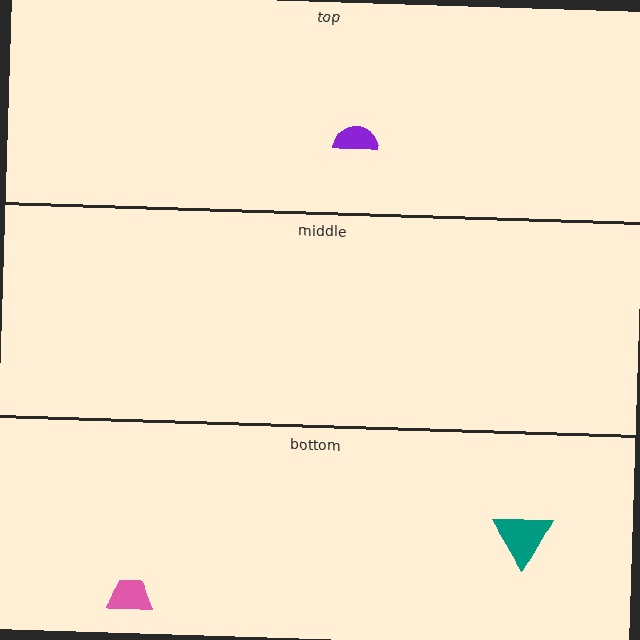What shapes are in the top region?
The purple semicircle.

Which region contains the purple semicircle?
The top region.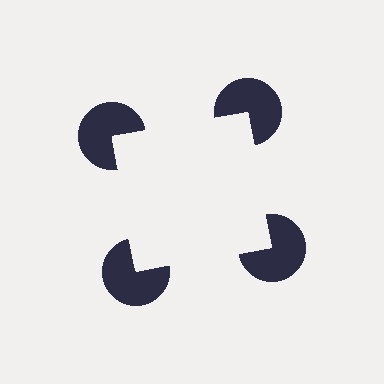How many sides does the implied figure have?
4 sides.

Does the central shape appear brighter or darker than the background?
It typically appears slightly brighter than the background, even though no actual brightness change is drawn.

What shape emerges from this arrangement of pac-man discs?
An illusory square — its edges are inferred from the aligned wedge cuts in the pac-man discs, not physically drawn.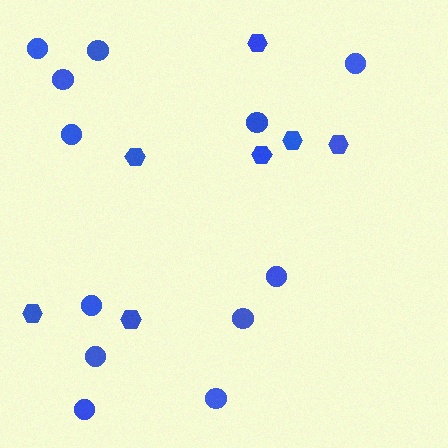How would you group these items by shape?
There are 2 groups: one group of circles (12) and one group of hexagons (7).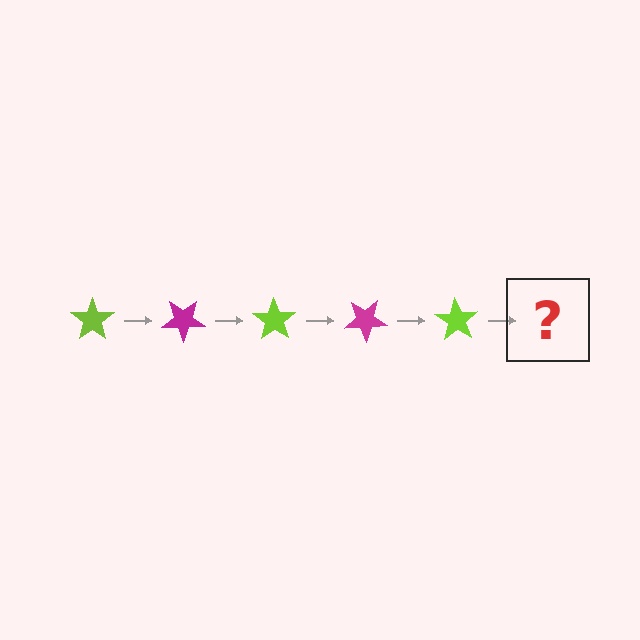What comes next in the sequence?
The next element should be a magenta star, rotated 175 degrees from the start.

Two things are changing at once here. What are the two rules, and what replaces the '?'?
The two rules are that it rotates 35 degrees each step and the color cycles through lime and magenta. The '?' should be a magenta star, rotated 175 degrees from the start.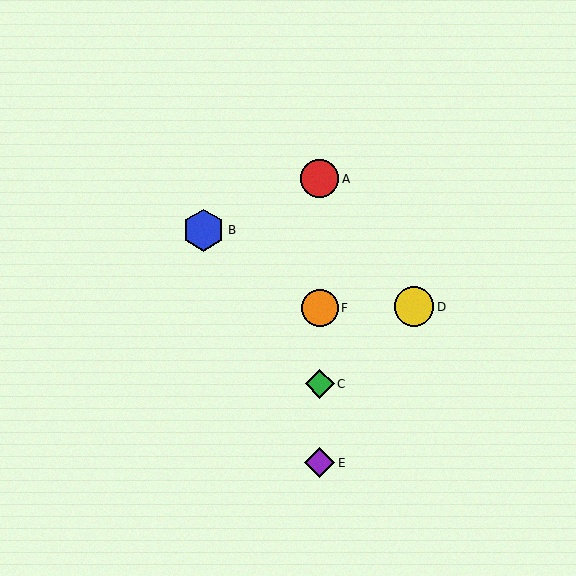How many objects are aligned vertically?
4 objects (A, C, E, F) are aligned vertically.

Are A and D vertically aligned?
No, A is at x≈320 and D is at x≈414.